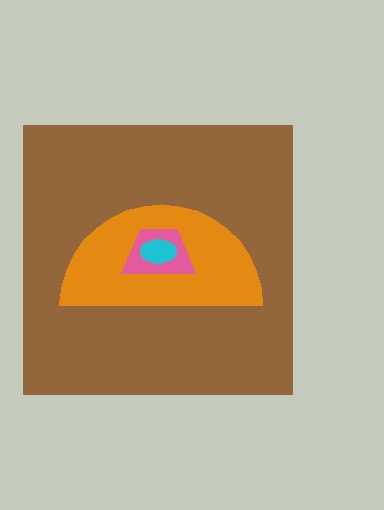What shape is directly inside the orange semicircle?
The pink trapezoid.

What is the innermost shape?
The cyan ellipse.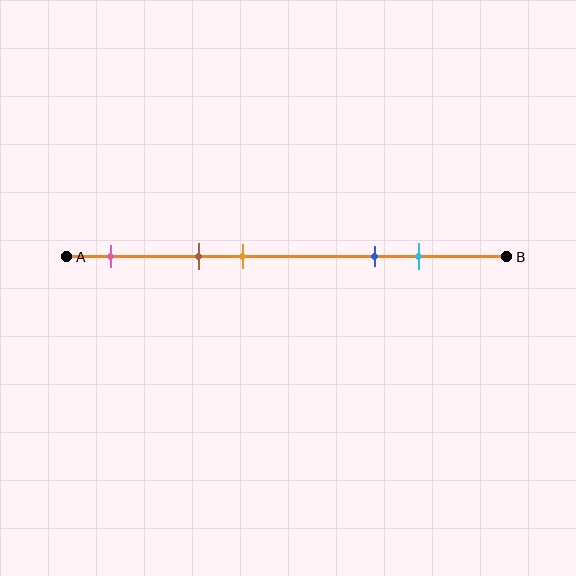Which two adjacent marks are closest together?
The brown and orange marks are the closest adjacent pair.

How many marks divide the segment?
There are 5 marks dividing the segment.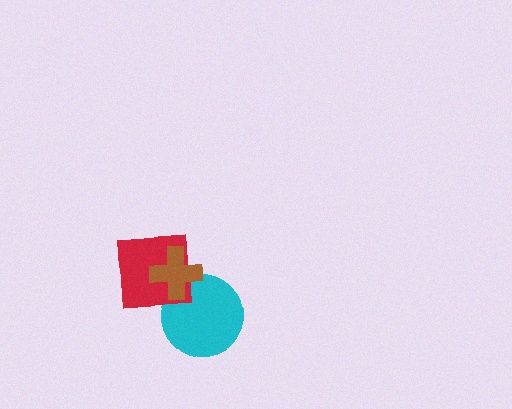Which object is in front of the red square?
The brown cross is in front of the red square.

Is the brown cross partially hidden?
No, no other shape covers it.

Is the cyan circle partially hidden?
Yes, it is partially covered by another shape.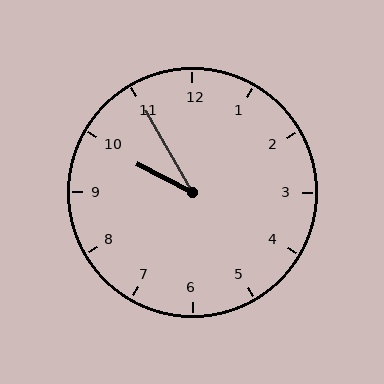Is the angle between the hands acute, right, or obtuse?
It is acute.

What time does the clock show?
9:55.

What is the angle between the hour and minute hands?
Approximately 32 degrees.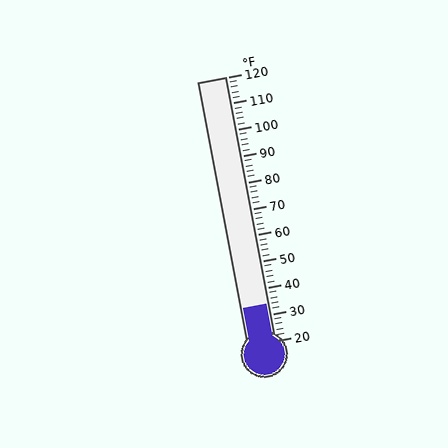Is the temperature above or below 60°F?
The temperature is below 60°F.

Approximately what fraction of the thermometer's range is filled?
The thermometer is filled to approximately 15% of its range.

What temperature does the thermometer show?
The thermometer shows approximately 34°F.